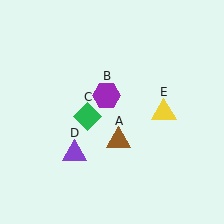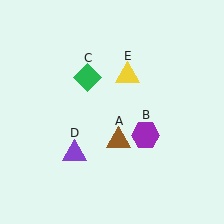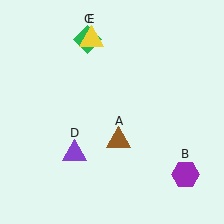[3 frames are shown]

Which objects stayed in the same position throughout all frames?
Brown triangle (object A) and purple triangle (object D) remained stationary.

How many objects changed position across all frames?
3 objects changed position: purple hexagon (object B), green diamond (object C), yellow triangle (object E).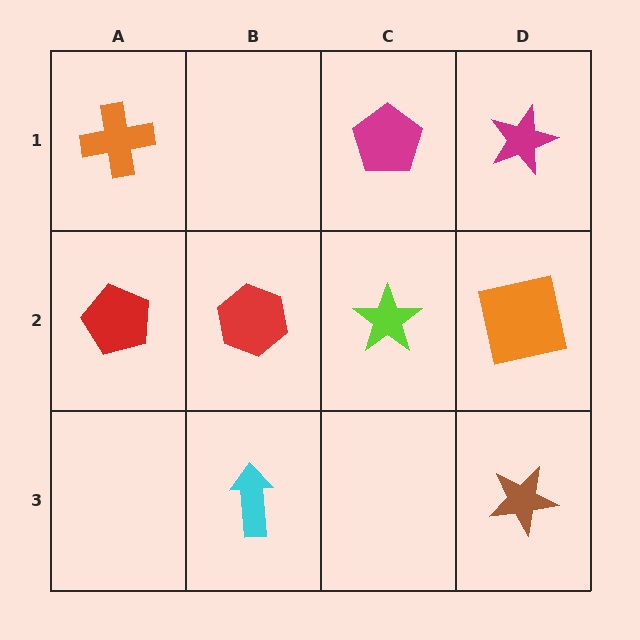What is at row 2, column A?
A red pentagon.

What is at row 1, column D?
A magenta star.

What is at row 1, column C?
A magenta pentagon.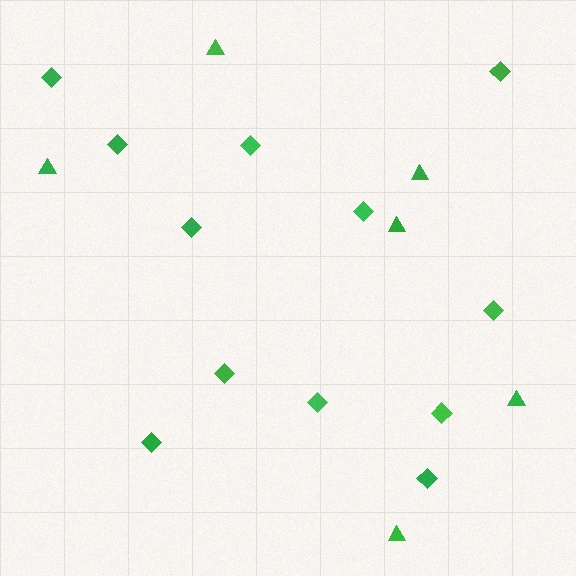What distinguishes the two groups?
There are 2 groups: one group of triangles (6) and one group of diamonds (12).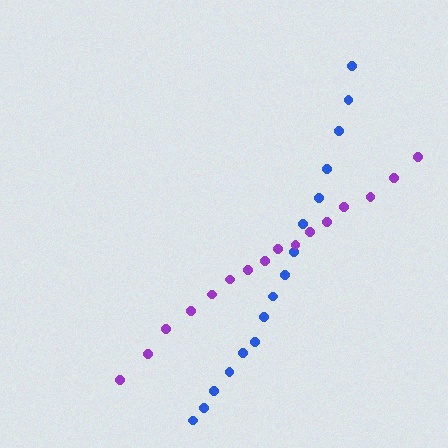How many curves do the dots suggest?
There are 2 distinct paths.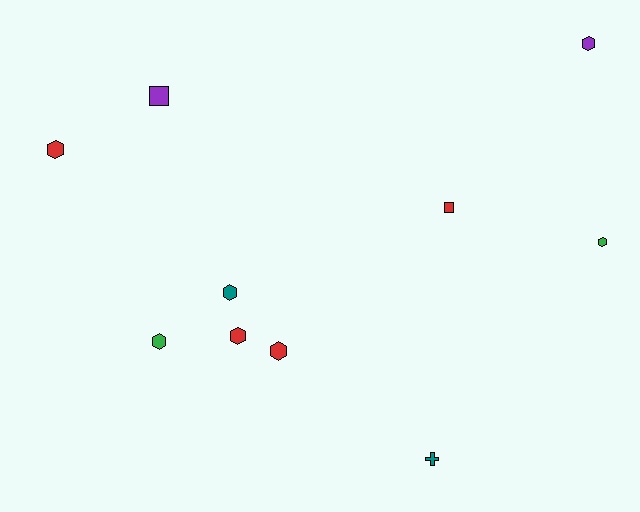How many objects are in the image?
There are 10 objects.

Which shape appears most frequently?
Hexagon, with 7 objects.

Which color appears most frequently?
Red, with 4 objects.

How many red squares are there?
There is 1 red square.